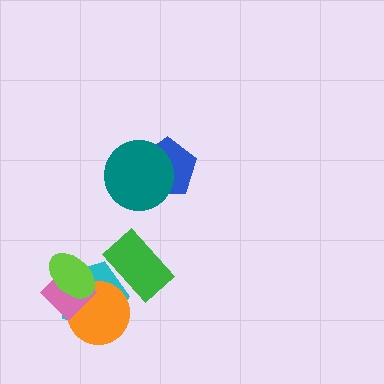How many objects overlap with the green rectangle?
1 object overlaps with the green rectangle.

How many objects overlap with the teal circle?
1 object overlaps with the teal circle.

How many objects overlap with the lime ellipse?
3 objects overlap with the lime ellipse.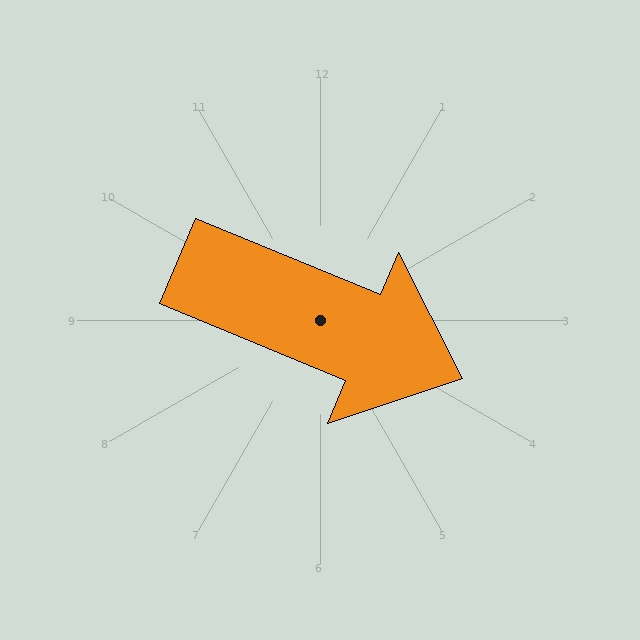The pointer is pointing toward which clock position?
Roughly 4 o'clock.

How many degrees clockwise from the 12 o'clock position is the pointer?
Approximately 112 degrees.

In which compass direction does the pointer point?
East.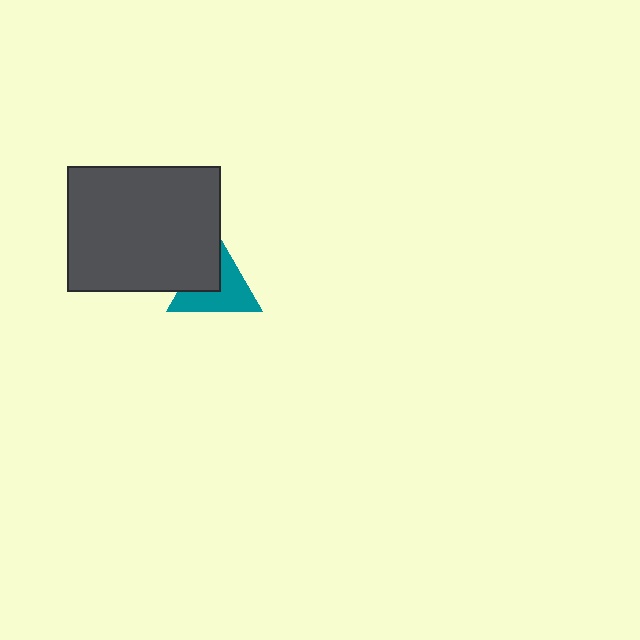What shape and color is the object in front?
The object in front is a dark gray rectangle.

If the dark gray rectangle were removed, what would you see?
You would see the complete teal triangle.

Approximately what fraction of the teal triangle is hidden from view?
Roughly 39% of the teal triangle is hidden behind the dark gray rectangle.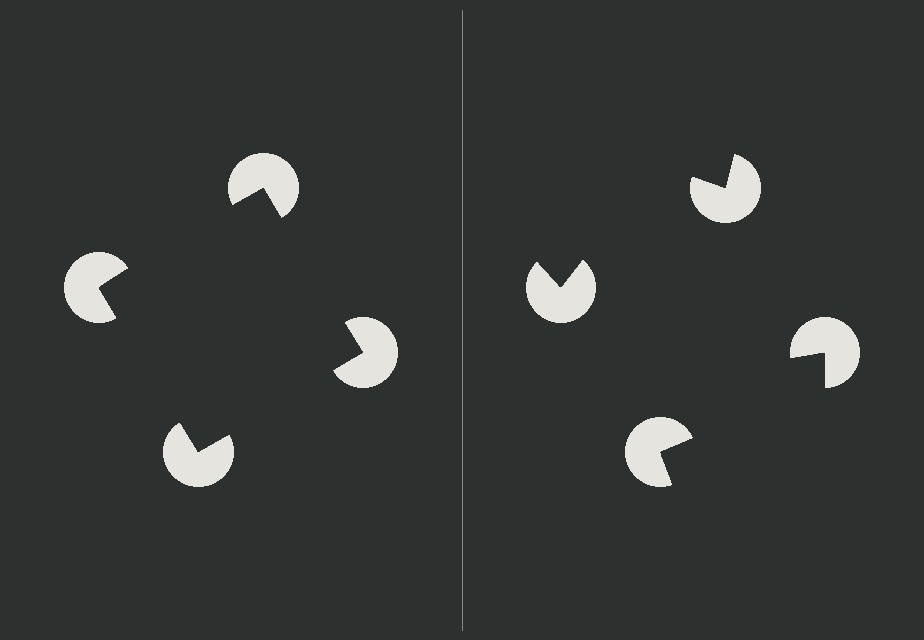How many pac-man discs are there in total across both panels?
8 — 4 on each side.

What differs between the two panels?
The pac-man discs are positioned identically on both sides; only the wedge orientations differ. On the left they align to a square; on the right they are misaligned.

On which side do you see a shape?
An illusory square appears on the left side. On the right side the wedge cuts are rotated, so no coherent shape forms.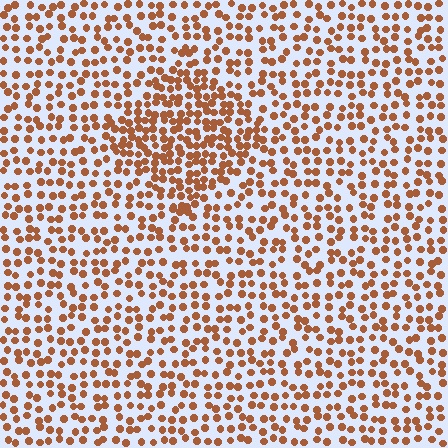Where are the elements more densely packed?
The elements are more densely packed inside the diamond boundary.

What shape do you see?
I see a diamond.